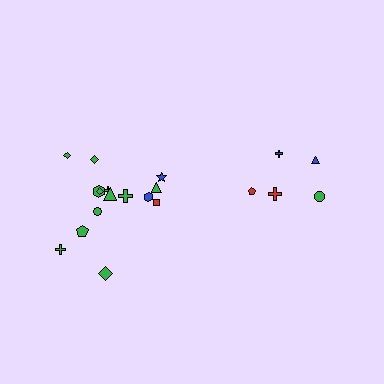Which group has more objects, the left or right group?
The left group.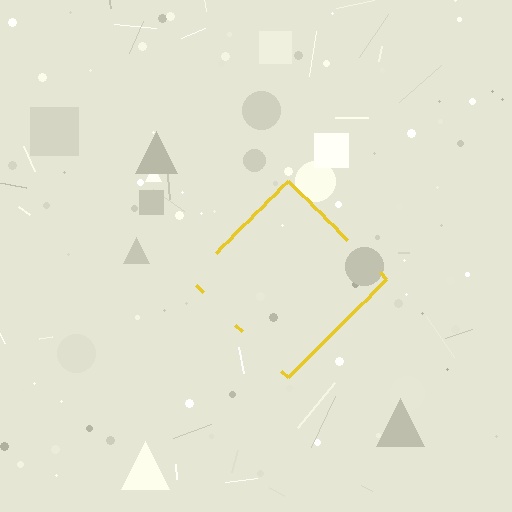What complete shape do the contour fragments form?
The contour fragments form a diamond.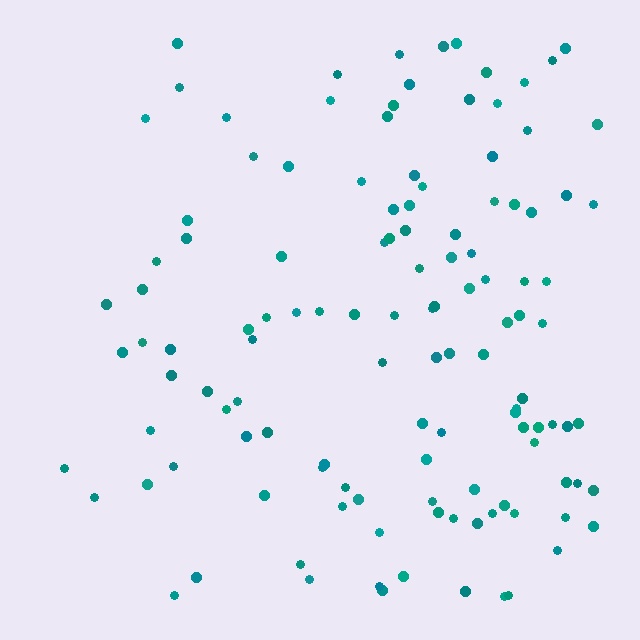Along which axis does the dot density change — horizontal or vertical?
Horizontal.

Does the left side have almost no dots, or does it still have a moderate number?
Still a moderate number, just noticeably fewer than the right.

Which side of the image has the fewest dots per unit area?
The left.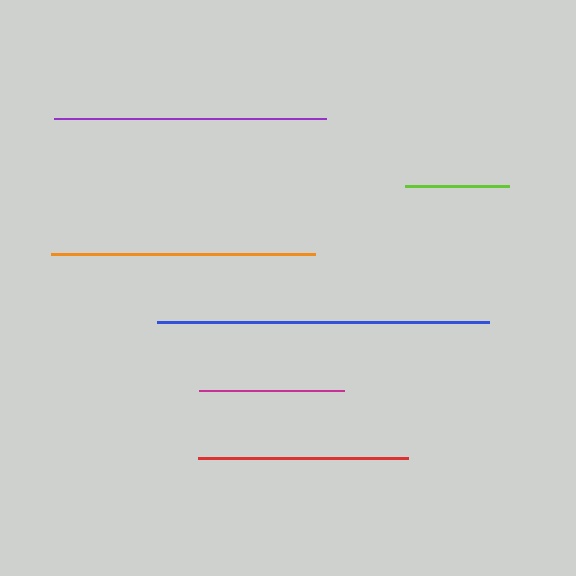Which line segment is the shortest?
The lime line is the shortest at approximately 103 pixels.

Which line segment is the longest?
The blue line is the longest at approximately 332 pixels.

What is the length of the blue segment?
The blue segment is approximately 332 pixels long.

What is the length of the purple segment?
The purple segment is approximately 272 pixels long.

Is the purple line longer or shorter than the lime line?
The purple line is longer than the lime line.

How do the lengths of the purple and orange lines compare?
The purple and orange lines are approximately the same length.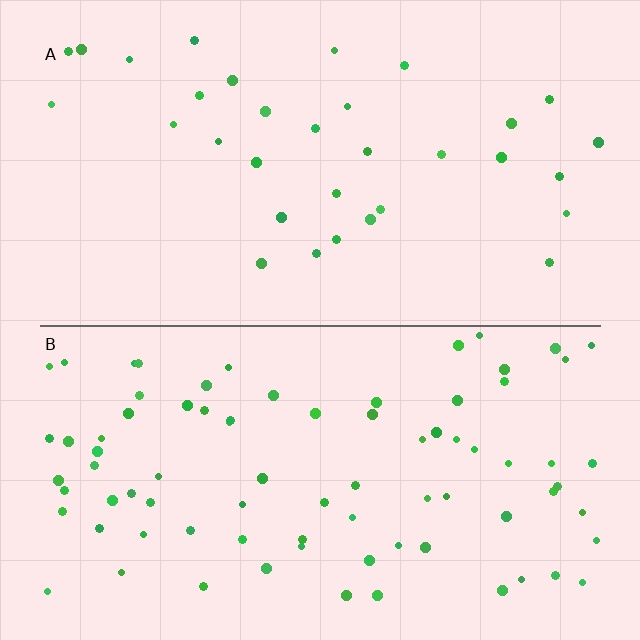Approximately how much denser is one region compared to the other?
Approximately 2.5× — region B over region A.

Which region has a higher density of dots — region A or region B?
B (the bottom).